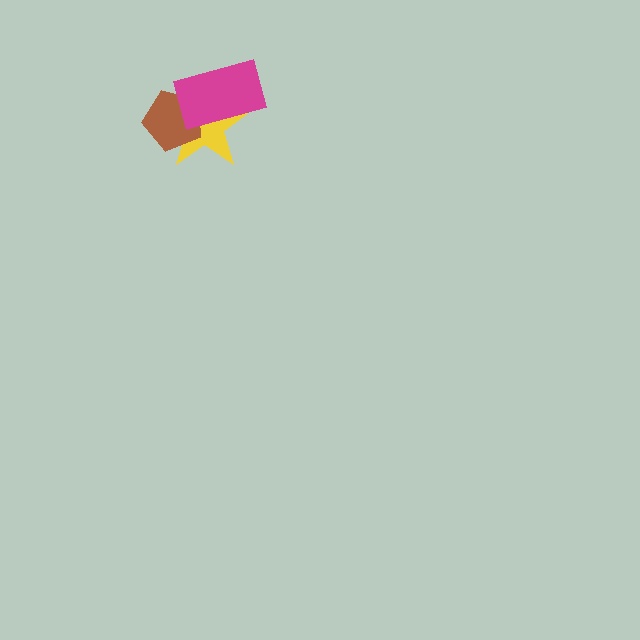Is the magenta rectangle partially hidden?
No, no other shape covers it.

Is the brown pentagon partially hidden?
Yes, it is partially covered by another shape.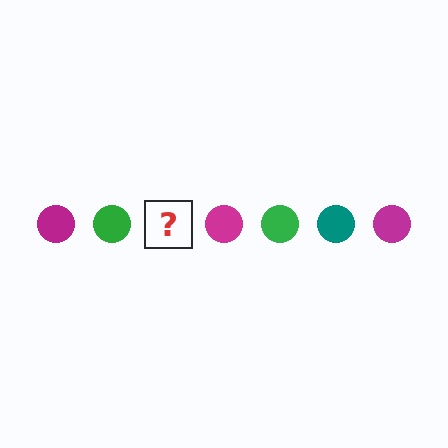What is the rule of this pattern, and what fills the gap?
The rule is that the pattern cycles through magenta, green, teal circles. The gap should be filled with a teal circle.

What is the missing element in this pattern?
The missing element is a teal circle.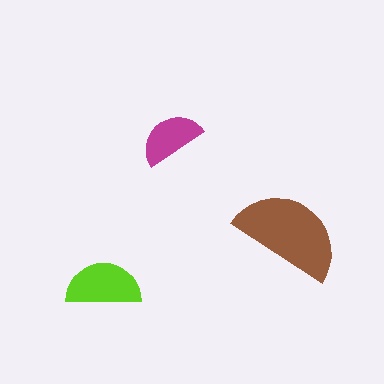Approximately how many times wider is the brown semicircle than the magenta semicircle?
About 1.5 times wider.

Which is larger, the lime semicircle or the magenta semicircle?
The lime one.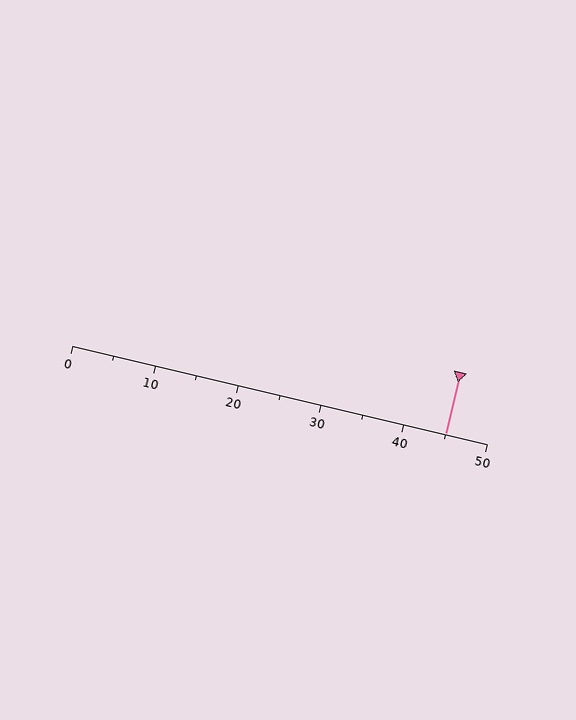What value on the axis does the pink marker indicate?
The marker indicates approximately 45.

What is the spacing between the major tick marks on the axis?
The major ticks are spaced 10 apart.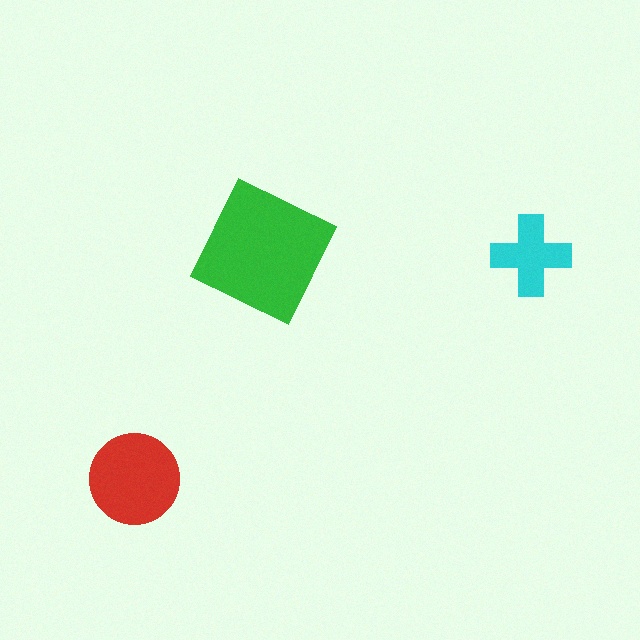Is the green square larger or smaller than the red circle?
Larger.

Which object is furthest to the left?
The red circle is leftmost.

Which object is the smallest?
The cyan cross.